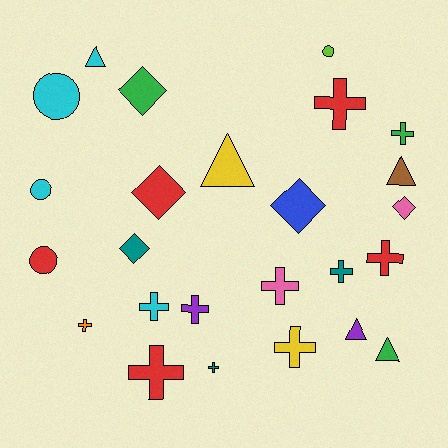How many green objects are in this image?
There are 3 green objects.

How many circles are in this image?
There are 4 circles.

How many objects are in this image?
There are 25 objects.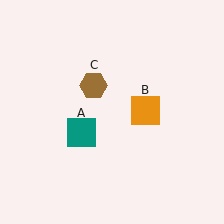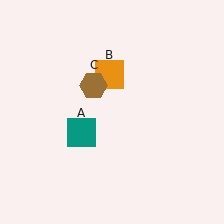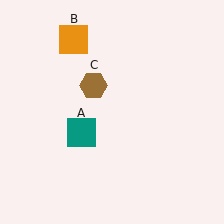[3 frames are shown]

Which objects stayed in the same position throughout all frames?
Teal square (object A) and brown hexagon (object C) remained stationary.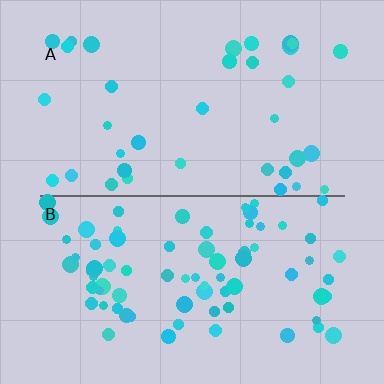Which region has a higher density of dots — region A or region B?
B (the bottom).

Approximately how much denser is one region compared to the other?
Approximately 2.1× — region B over region A.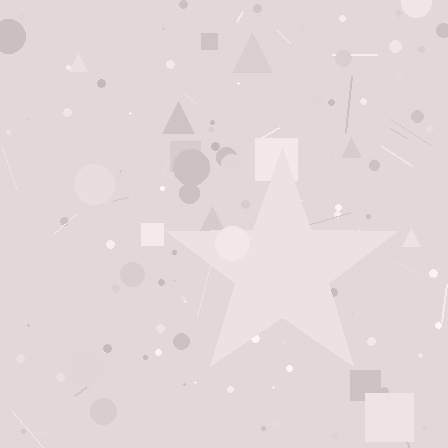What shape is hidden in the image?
A star is hidden in the image.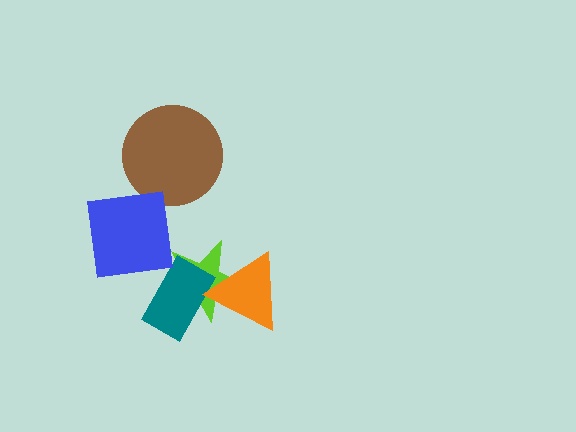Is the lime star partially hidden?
Yes, it is partially covered by another shape.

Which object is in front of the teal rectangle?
The orange triangle is in front of the teal rectangle.